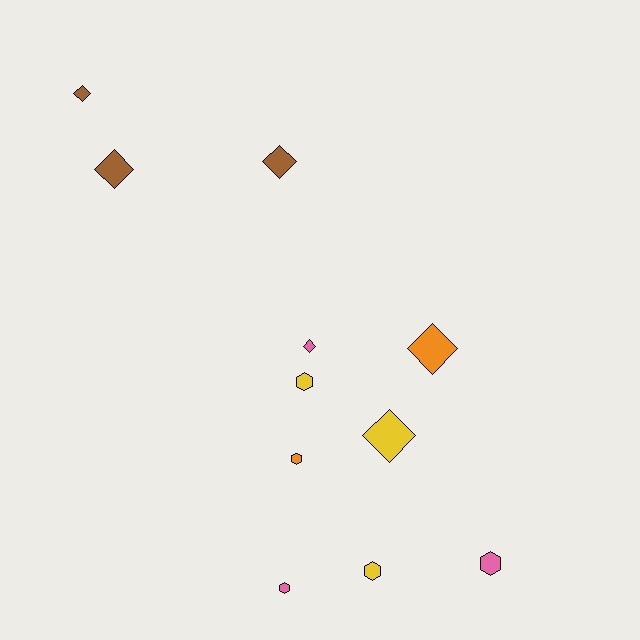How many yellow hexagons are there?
There are 2 yellow hexagons.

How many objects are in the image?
There are 11 objects.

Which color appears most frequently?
Pink, with 3 objects.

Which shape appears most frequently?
Diamond, with 6 objects.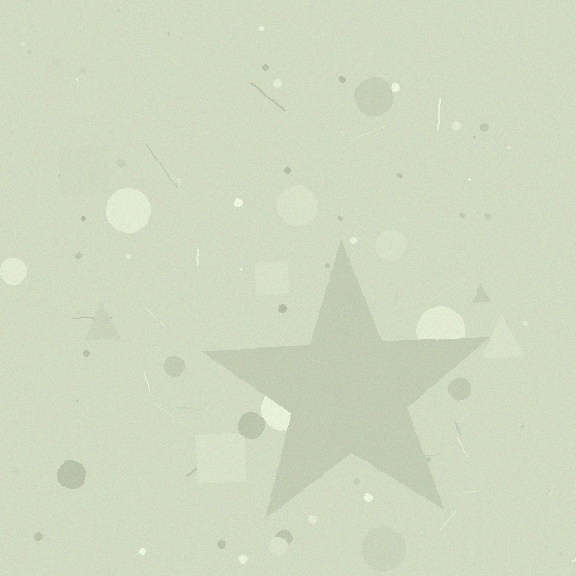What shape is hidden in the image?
A star is hidden in the image.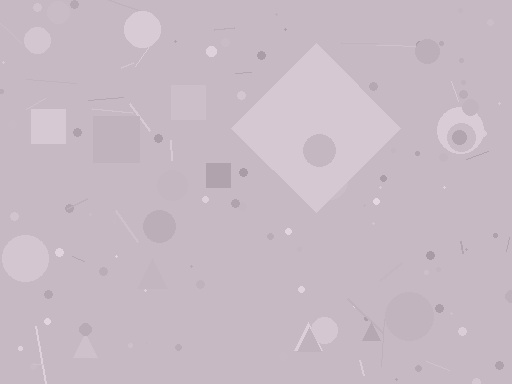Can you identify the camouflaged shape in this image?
The camouflaged shape is a diamond.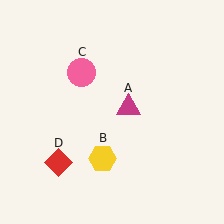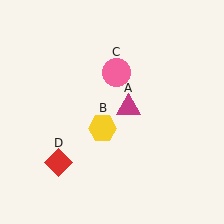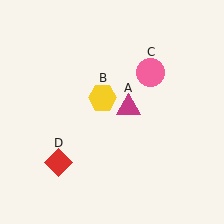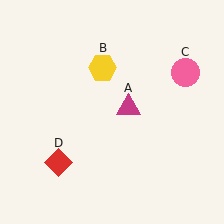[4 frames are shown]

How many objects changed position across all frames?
2 objects changed position: yellow hexagon (object B), pink circle (object C).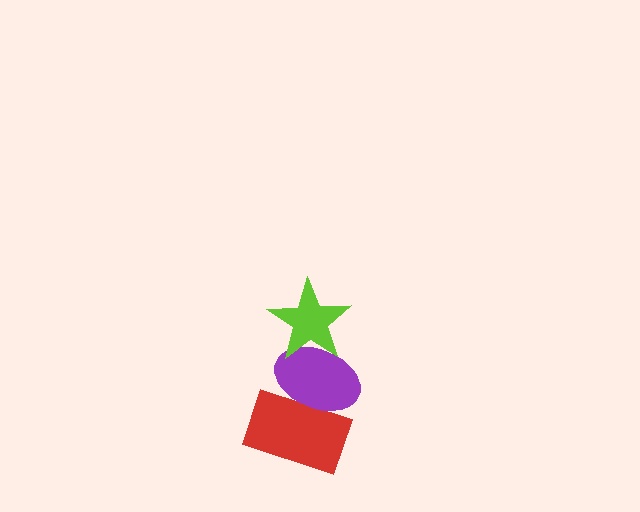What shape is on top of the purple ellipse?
The lime star is on top of the purple ellipse.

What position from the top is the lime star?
The lime star is 1st from the top.